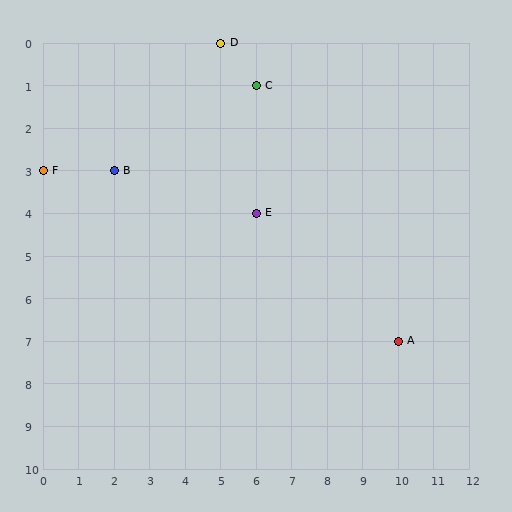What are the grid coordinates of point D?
Point D is at grid coordinates (5, 0).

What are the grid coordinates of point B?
Point B is at grid coordinates (2, 3).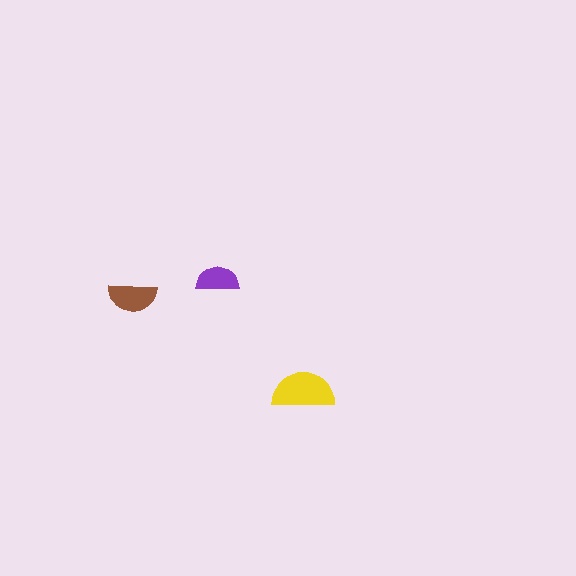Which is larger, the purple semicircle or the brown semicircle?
The brown one.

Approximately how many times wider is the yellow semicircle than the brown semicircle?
About 1.5 times wider.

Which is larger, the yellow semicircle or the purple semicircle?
The yellow one.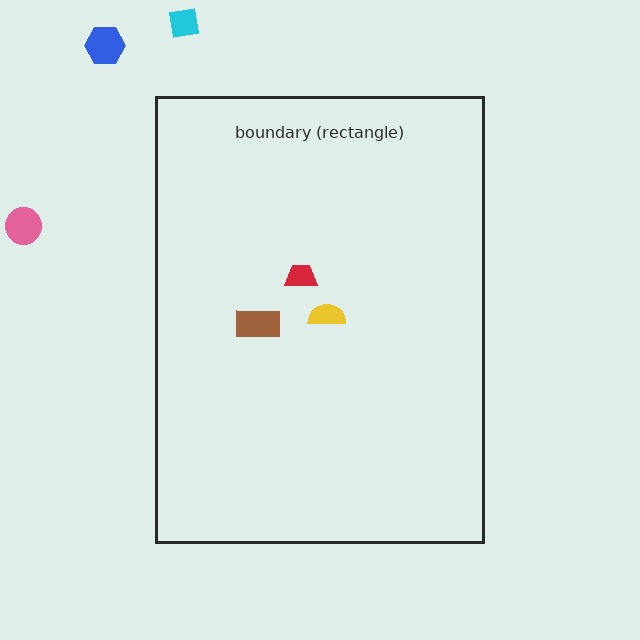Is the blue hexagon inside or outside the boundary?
Outside.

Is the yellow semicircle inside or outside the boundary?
Inside.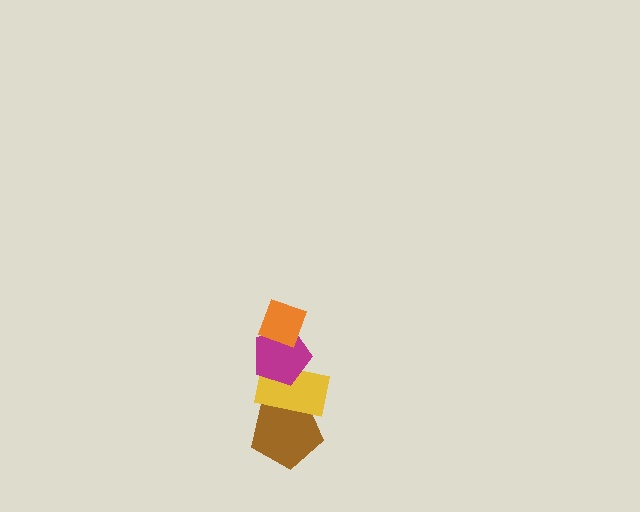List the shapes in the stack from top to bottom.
From top to bottom: the orange diamond, the magenta pentagon, the yellow rectangle, the brown pentagon.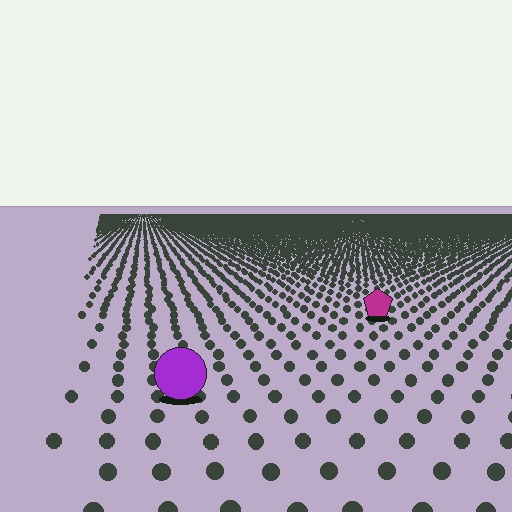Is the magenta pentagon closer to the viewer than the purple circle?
No. The purple circle is closer — you can tell from the texture gradient: the ground texture is coarser near it.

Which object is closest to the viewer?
The purple circle is closest. The texture marks near it are larger and more spread out.